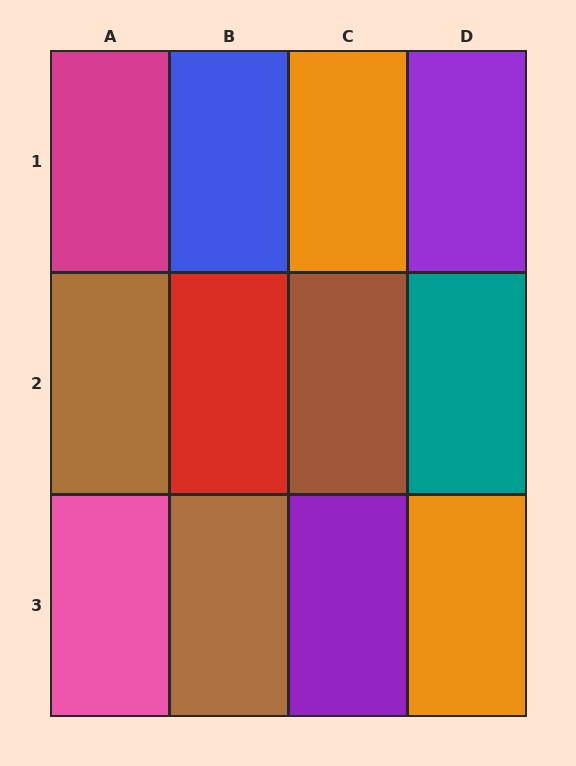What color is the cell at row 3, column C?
Purple.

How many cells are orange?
2 cells are orange.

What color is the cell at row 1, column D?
Purple.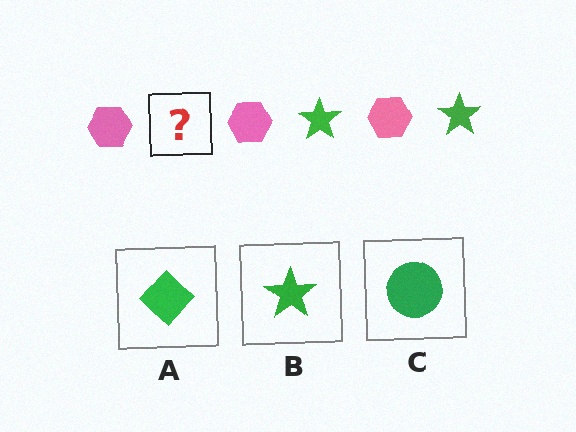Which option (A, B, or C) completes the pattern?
B.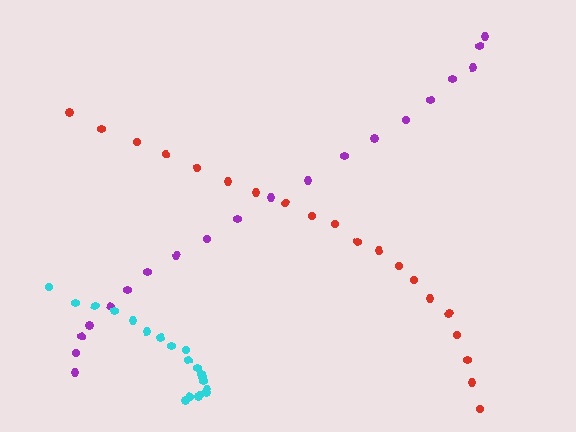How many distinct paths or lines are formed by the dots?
There are 3 distinct paths.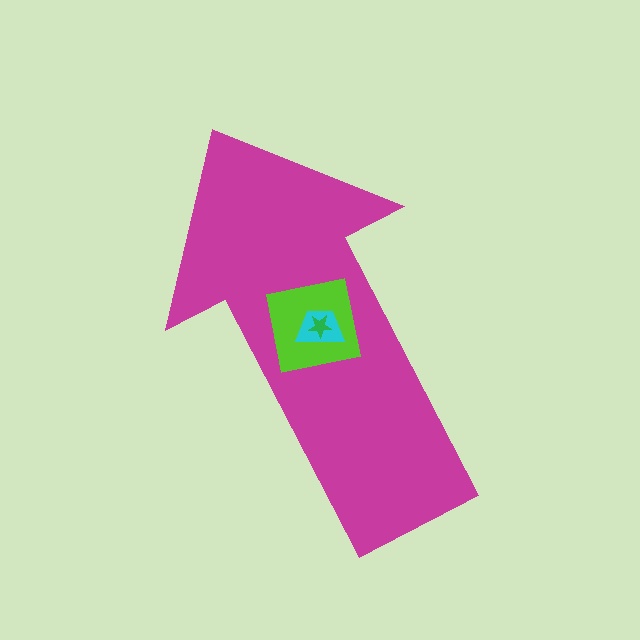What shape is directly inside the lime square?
The cyan trapezoid.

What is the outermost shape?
The magenta arrow.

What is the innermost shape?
The green star.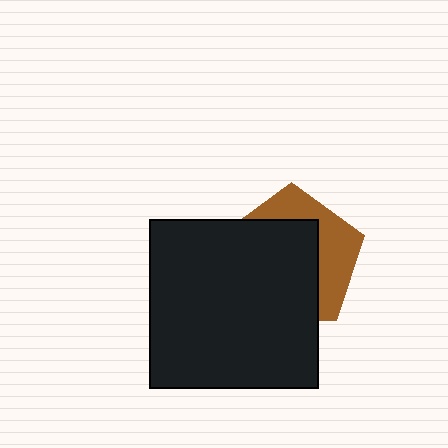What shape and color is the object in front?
The object in front is a black square.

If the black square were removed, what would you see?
You would see the complete brown pentagon.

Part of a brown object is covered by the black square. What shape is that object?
It is a pentagon.